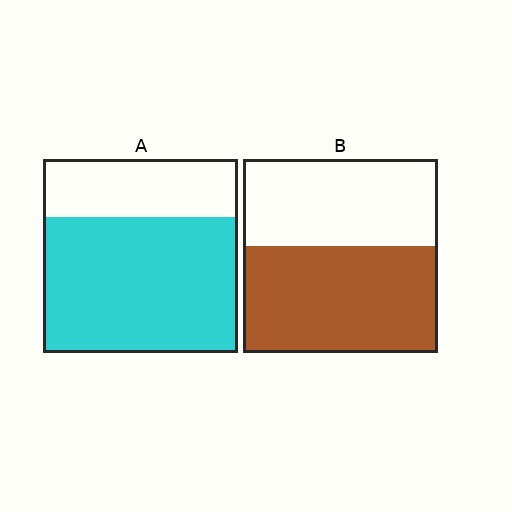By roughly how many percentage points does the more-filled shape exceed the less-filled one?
By roughly 15 percentage points (A over B).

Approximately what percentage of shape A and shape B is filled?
A is approximately 70% and B is approximately 55%.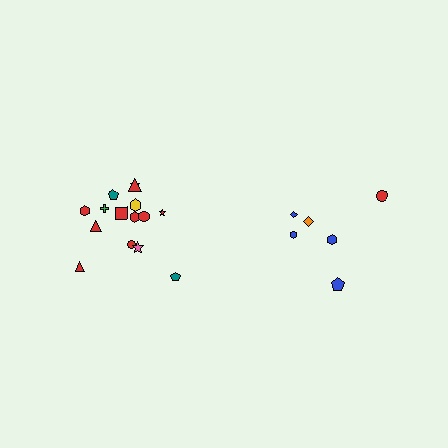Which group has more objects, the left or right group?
The left group.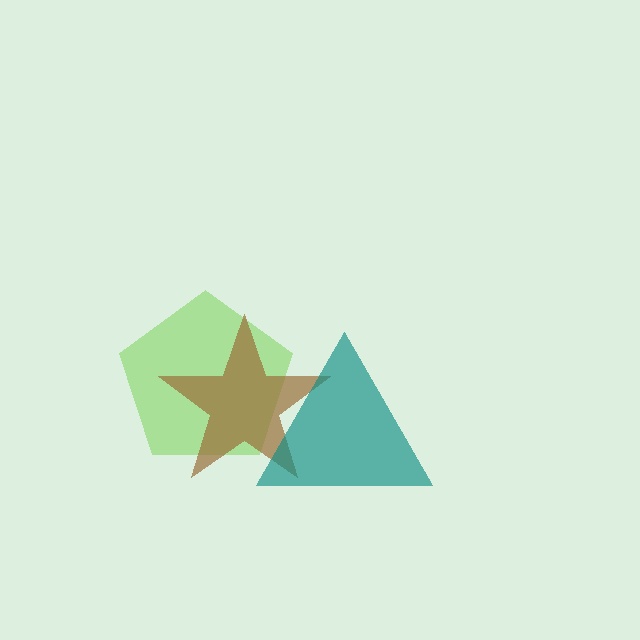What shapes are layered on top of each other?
The layered shapes are: a lime pentagon, a brown star, a teal triangle.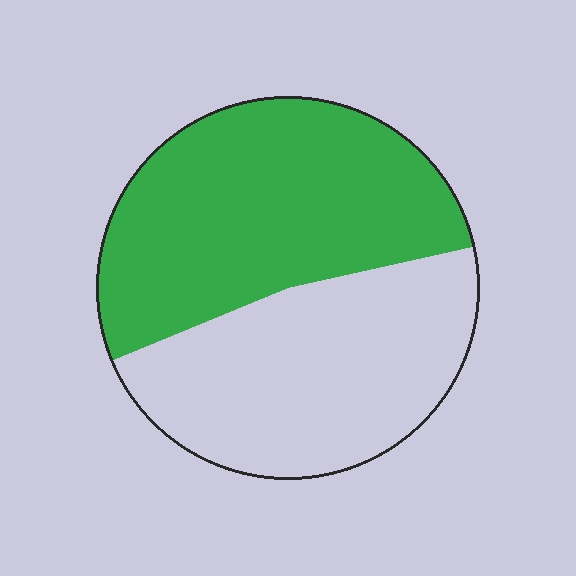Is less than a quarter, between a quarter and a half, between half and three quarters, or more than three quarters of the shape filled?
Between half and three quarters.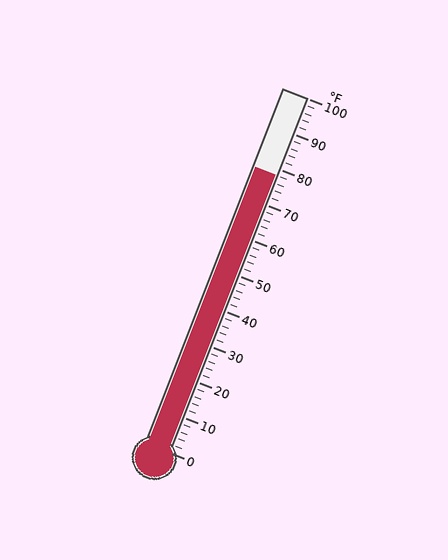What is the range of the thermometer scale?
The thermometer scale ranges from 0°F to 100°F.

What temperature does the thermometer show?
The thermometer shows approximately 78°F.